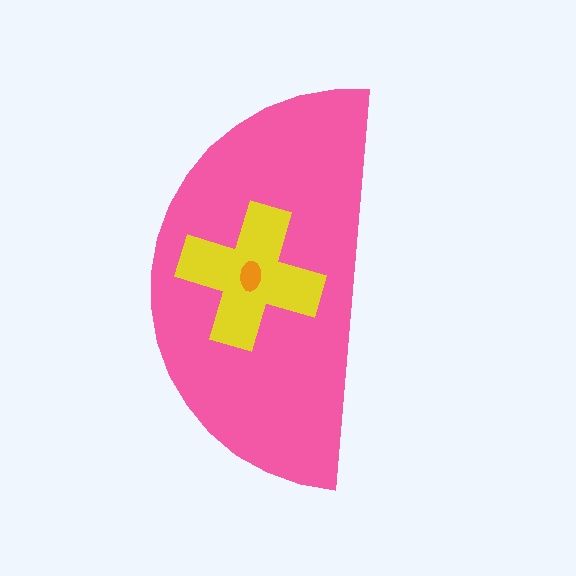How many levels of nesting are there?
3.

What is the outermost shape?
The pink semicircle.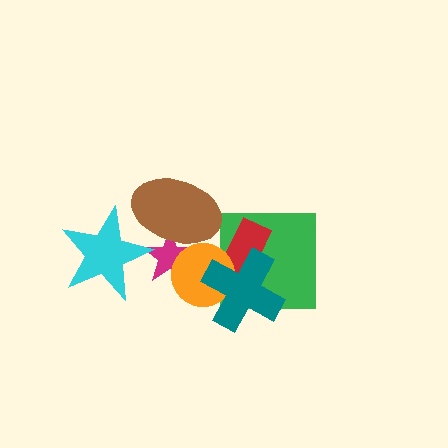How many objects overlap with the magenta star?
3 objects overlap with the magenta star.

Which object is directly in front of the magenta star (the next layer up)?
The cyan star is directly in front of the magenta star.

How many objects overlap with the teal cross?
3 objects overlap with the teal cross.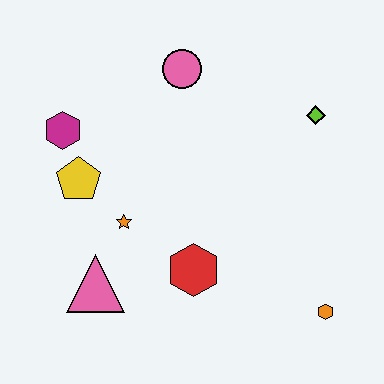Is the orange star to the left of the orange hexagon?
Yes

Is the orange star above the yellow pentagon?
No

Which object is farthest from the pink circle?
The orange hexagon is farthest from the pink circle.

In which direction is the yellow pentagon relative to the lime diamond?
The yellow pentagon is to the left of the lime diamond.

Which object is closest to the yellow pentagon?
The magenta hexagon is closest to the yellow pentagon.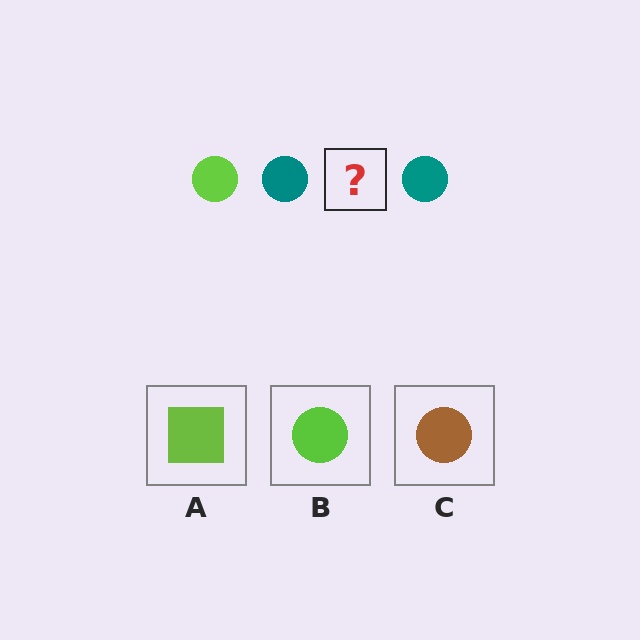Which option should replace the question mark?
Option B.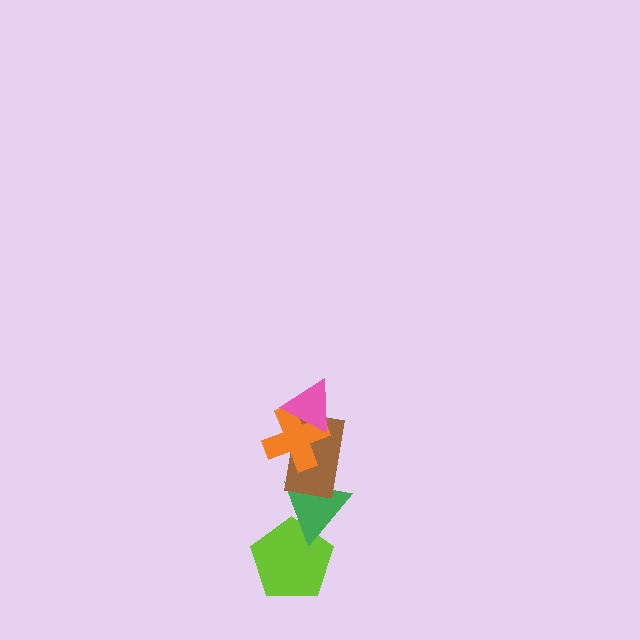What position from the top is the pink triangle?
The pink triangle is 1st from the top.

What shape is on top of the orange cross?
The pink triangle is on top of the orange cross.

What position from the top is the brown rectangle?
The brown rectangle is 3rd from the top.